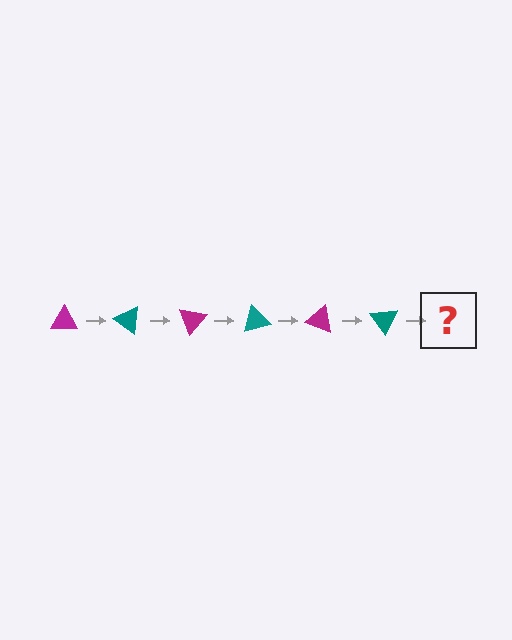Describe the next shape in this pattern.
It should be a magenta triangle, rotated 210 degrees from the start.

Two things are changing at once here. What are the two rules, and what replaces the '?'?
The two rules are that it rotates 35 degrees each step and the color cycles through magenta and teal. The '?' should be a magenta triangle, rotated 210 degrees from the start.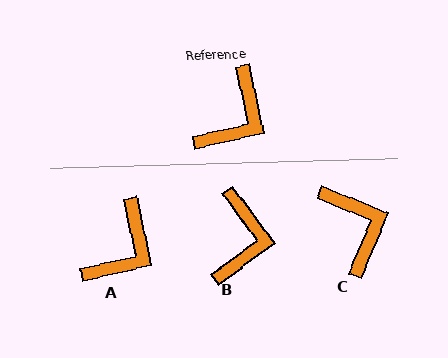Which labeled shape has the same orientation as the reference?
A.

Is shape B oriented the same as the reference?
No, it is off by about 24 degrees.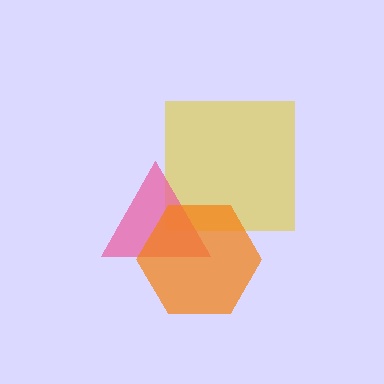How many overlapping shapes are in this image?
There are 3 overlapping shapes in the image.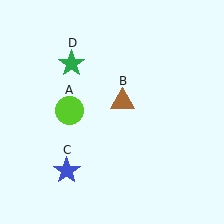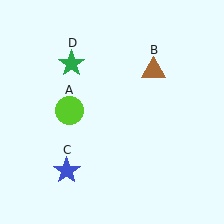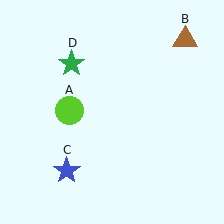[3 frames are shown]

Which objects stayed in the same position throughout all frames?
Lime circle (object A) and blue star (object C) and green star (object D) remained stationary.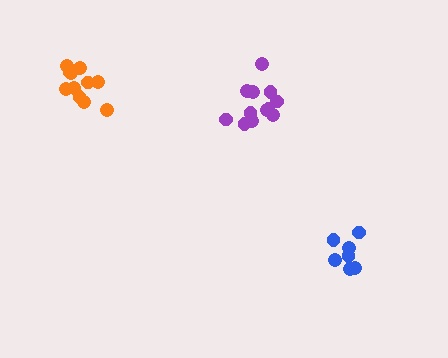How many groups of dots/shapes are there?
There are 3 groups.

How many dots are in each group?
Group 1: 7 dots, Group 2: 12 dots, Group 3: 11 dots (30 total).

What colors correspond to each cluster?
The clusters are colored: blue, purple, orange.